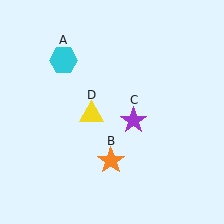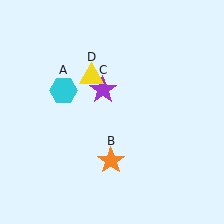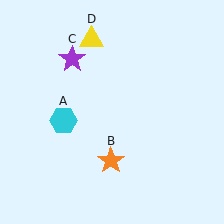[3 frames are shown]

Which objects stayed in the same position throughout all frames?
Orange star (object B) remained stationary.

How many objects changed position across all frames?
3 objects changed position: cyan hexagon (object A), purple star (object C), yellow triangle (object D).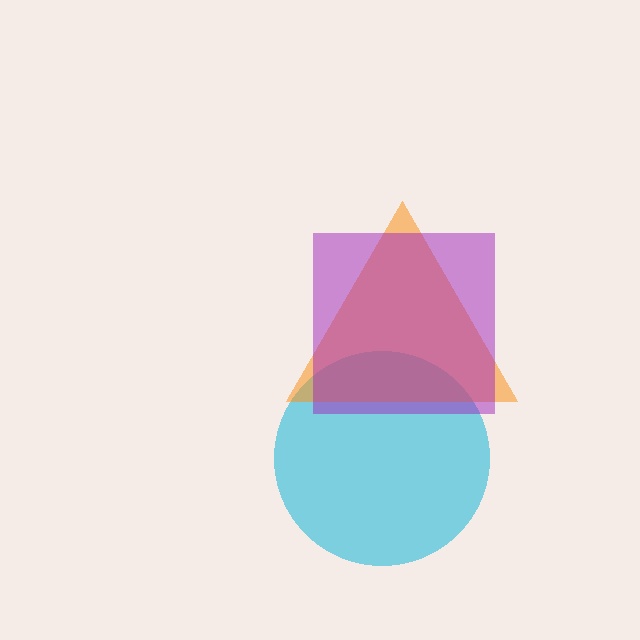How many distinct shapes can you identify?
There are 3 distinct shapes: a cyan circle, an orange triangle, a purple square.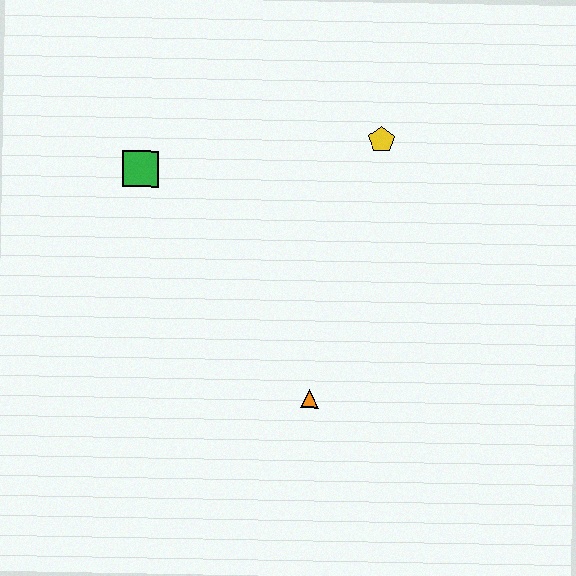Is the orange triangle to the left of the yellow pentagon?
Yes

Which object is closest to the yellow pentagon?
The green square is closest to the yellow pentagon.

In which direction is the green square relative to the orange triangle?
The green square is above the orange triangle.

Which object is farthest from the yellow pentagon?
The orange triangle is farthest from the yellow pentagon.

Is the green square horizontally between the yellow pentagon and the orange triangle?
No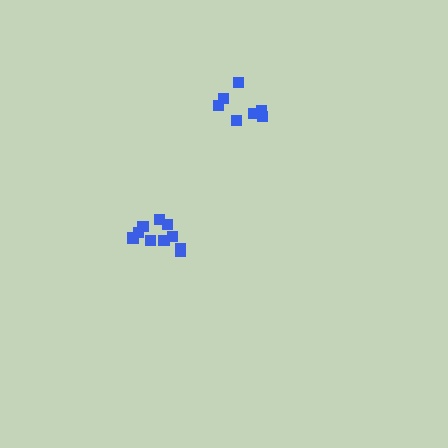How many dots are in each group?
Group 1: 10 dots, Group 2: 7 dots (17 total).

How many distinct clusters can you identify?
There are 2 distinct clusters.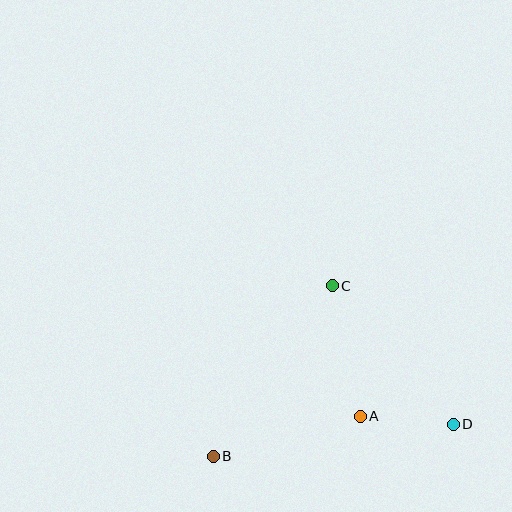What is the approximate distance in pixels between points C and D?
The distance between C and D is approximately 184 pixels.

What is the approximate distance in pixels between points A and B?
The distance between A and B is approximately 152 pixels.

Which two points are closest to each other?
Points A and D are closest to each other.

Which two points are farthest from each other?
Points B and D are farthest from each other.